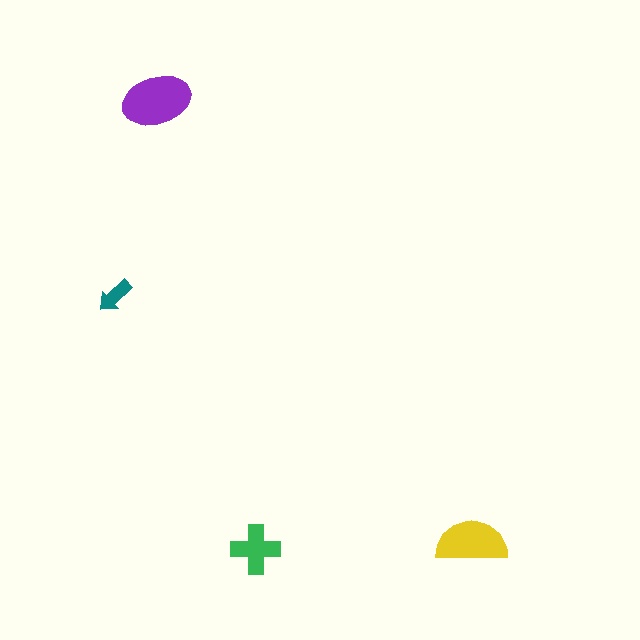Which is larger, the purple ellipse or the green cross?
The purple ellipse.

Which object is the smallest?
The teal arrow.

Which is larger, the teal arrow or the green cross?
The green cross.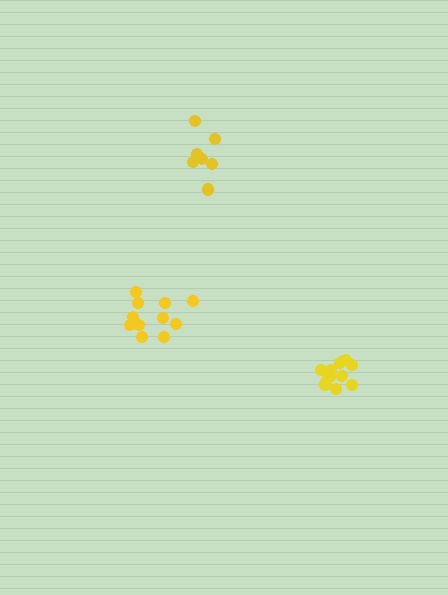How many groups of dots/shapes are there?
There are 3 groups.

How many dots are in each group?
Group 1: 11 dots, Group 2: 12 dots, Group 3: 7 dots (30 total).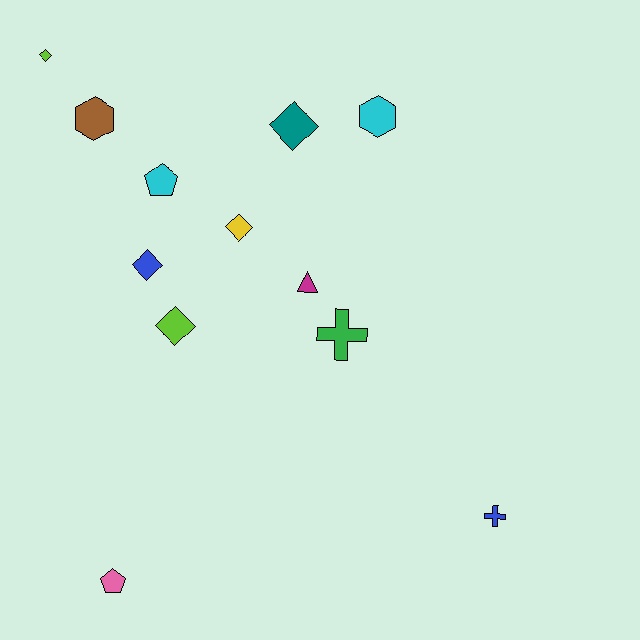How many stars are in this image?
There are no stars.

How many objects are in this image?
There are 12 objects.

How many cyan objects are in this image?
There are 2 cyan objects.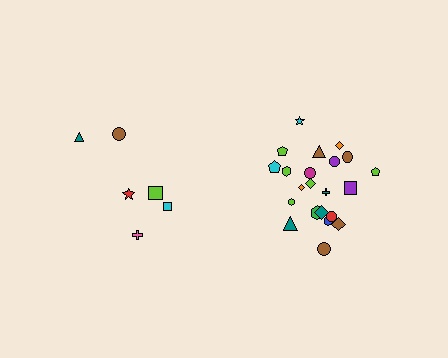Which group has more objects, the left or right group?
The right group.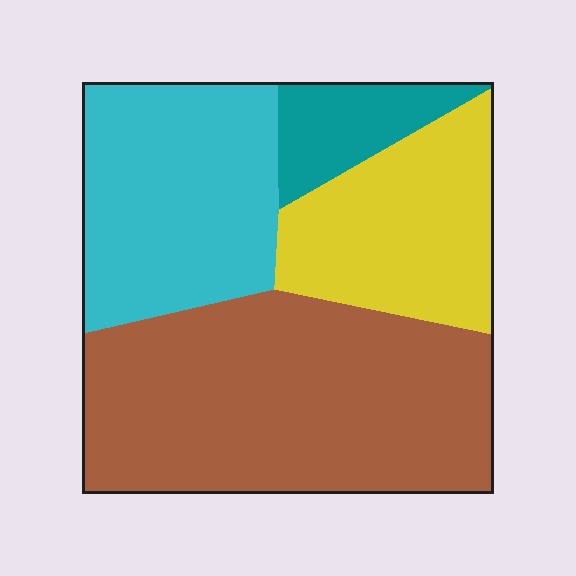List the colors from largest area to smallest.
From largest to smallest: brown, cyan, yellow, teal.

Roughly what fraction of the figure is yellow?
Yellow takes up between a sixth and a third of the figure.